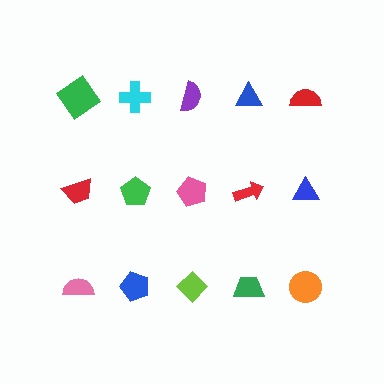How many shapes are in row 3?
5 shapes.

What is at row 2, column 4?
A red arrow.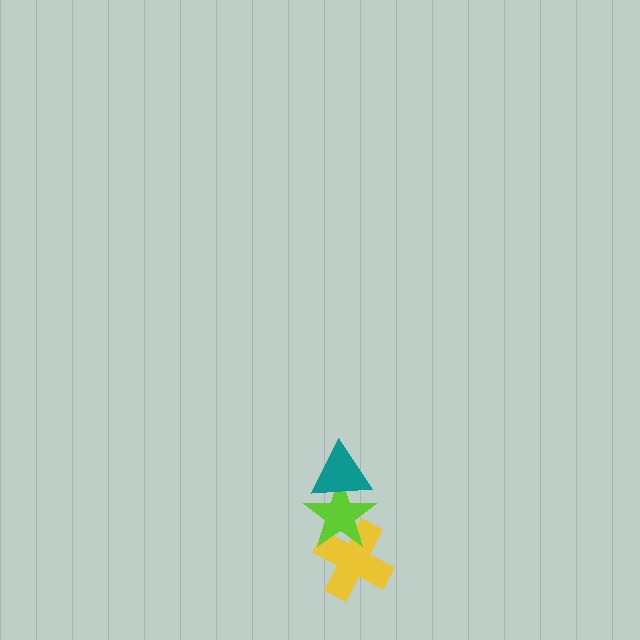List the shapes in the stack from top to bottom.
From top to bottom: the teal triangle, the lime star, the yellow cross.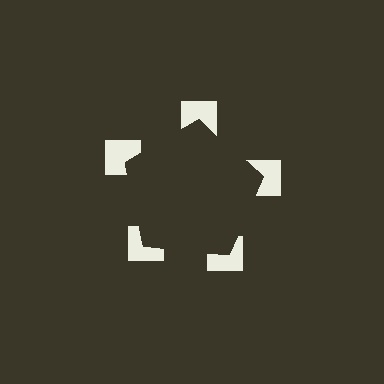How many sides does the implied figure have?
5 sides.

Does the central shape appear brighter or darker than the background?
It typically appears slightly darker than the background, even though no actual brightness change is drawn.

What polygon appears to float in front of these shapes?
An illusory pentagon — its edges are inferred from the aligned wedge cuts in the notched squares, not physically drawn.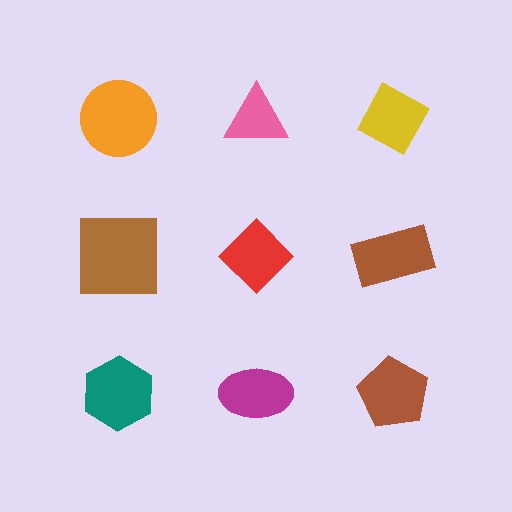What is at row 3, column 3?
A brown pentagon.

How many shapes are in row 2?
3 shapes.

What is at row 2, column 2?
A red diamond.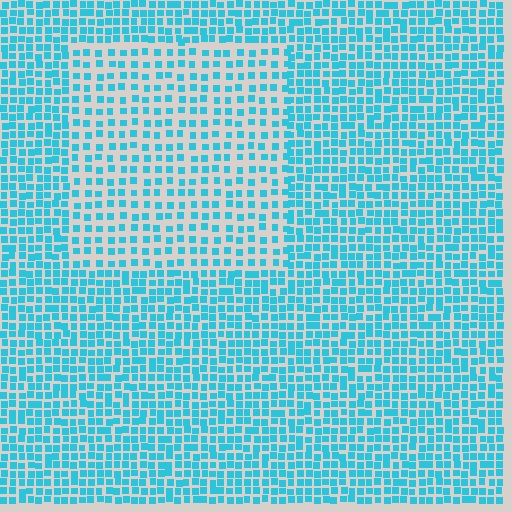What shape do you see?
I see a rectangle.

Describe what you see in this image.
The image contains small cyan elements arranged at two different densities. A rectangle-shaped region is visible where the elements are less densely packed than the surrounding area.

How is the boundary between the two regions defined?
The boundary is defined by a change in element density (approximately 1.8x ratio). All elements are the same color, size, and shape.